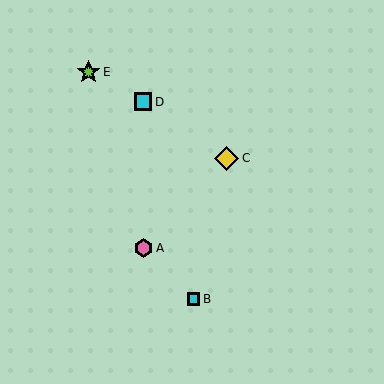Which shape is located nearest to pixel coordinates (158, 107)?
The cyan square (labeled D) at (143, 102) is nearest to that location.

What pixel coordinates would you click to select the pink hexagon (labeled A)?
Click at (144, 248) to select the pink hexagon A.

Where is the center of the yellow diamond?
The center of the yellow diamond is at (226, 158).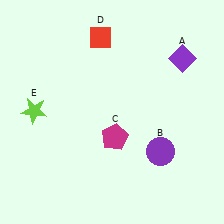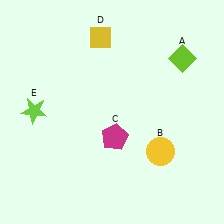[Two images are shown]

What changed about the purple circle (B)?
In Image 1, B is purple. In Image 2, it changed to yellow.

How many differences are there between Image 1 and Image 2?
There are 3 differences between the two images.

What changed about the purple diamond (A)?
In Image 1, A is purple. In Image 2, it changed to lime.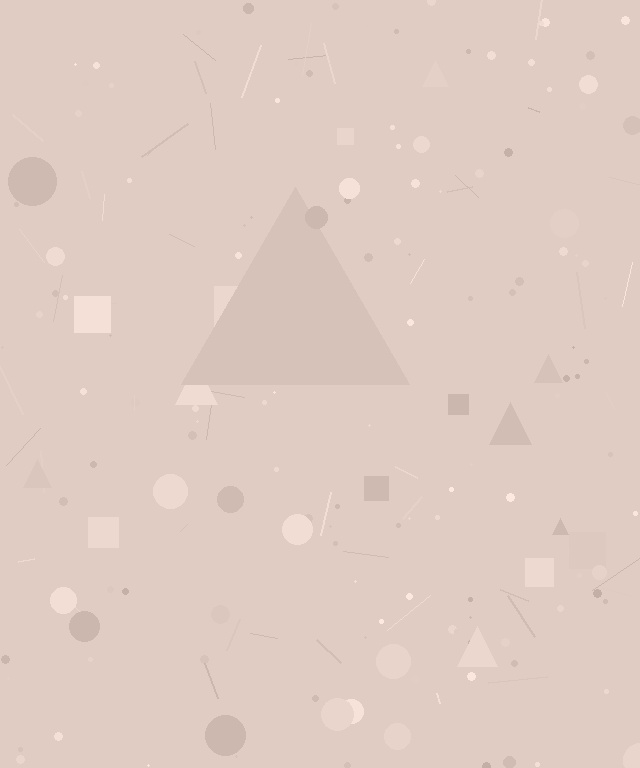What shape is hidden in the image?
A triangle is hidden in the image.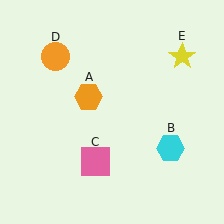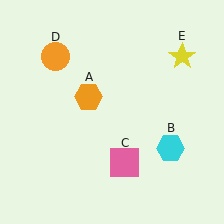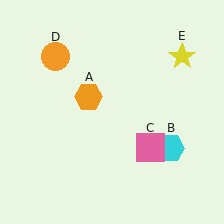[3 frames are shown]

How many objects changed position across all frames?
1 object changed position: pink square (object C).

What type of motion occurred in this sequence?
The pink square (object C) rotated counterclockwise around the center of the scene.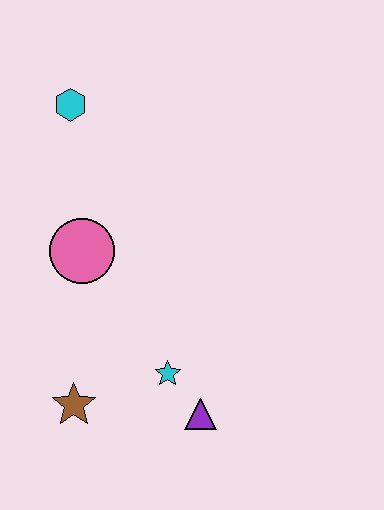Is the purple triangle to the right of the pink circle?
Yes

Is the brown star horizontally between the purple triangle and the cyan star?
No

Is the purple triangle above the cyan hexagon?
No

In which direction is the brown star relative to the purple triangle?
The brown star is to the left of the purple triangle.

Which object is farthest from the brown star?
The cyan hexagon is farthest from the brown star.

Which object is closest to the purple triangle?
The cyan star is closest to the purple triangle.